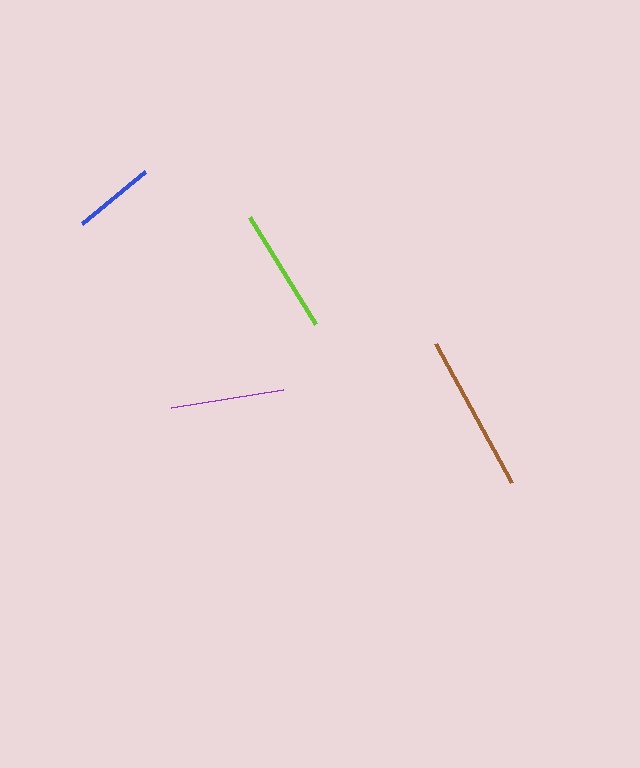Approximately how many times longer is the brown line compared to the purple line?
The brown line is approximately 1.4 times the length of the purple line.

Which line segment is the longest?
The brown line is the longest at approximately 159 pixels.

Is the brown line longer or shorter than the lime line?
The brown line is longer than the lime line.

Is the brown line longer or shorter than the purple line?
The brown line is longer than the purple line.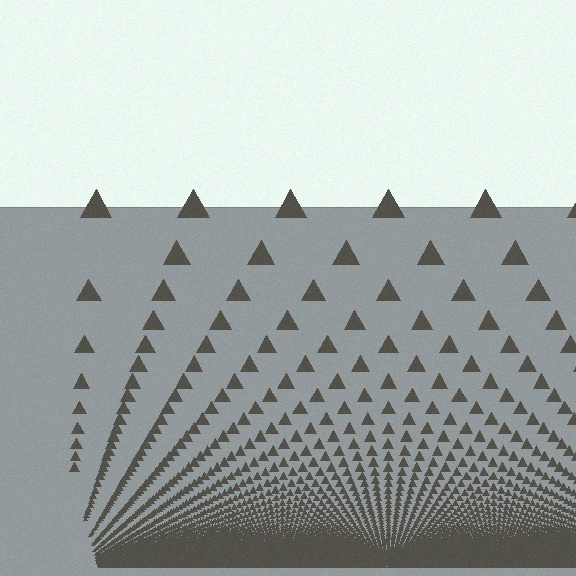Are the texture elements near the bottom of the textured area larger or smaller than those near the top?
Smaller. The gradient is inverted — elements near the bottom are smaller and denser.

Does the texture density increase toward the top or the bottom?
Density increases toward the bottom.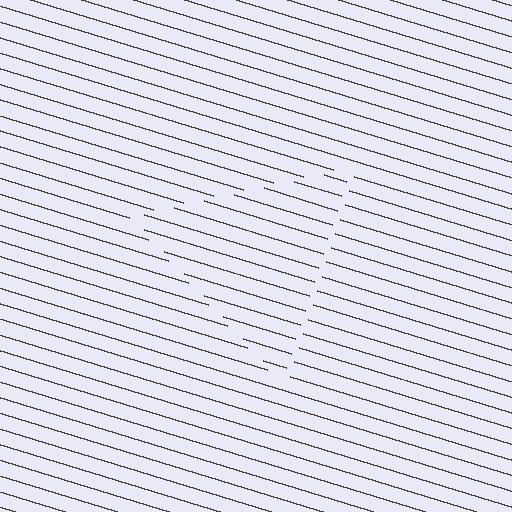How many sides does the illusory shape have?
3 sides — the line-ends trace a triangle.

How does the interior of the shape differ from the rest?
The interior of the shape contains the same grating, shifted by half a period — the contour is defined by the phase discontinuity where line-ends from the inner and outer gratings abut.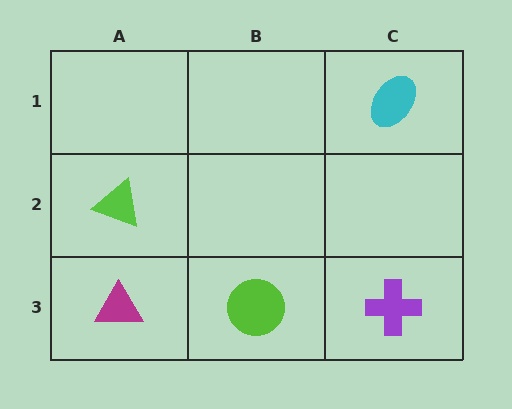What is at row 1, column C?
A cyan ellipse.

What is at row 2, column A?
A lime triangle.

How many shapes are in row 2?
1 shape.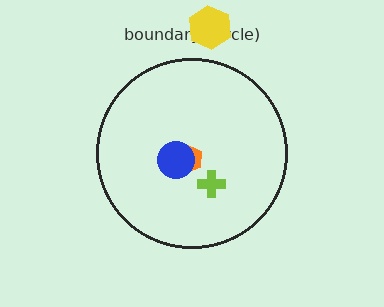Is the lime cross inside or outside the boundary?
Inside.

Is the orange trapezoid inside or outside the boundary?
Inside.